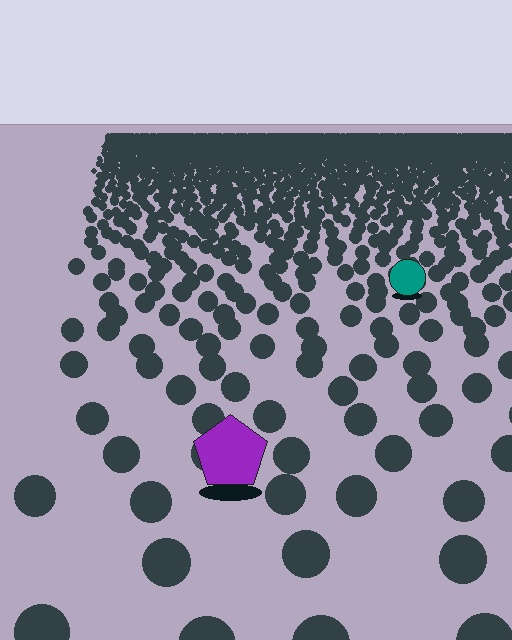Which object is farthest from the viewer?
The teal circle is farthest from the viewer. It appears smaller and the ground texture around it is denser.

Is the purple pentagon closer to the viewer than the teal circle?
Yes. The purple pentagon is closer — you can tell from the texture gradient: the ground texture is coarser near it.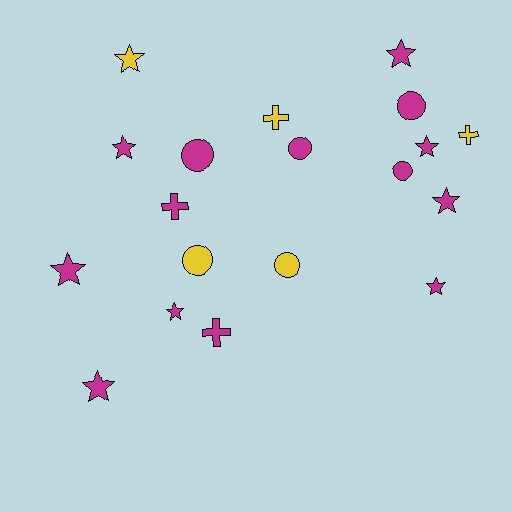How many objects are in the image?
There are 19 objects.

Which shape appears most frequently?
Star, with 9 objects.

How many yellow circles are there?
There are 2 yellow circles.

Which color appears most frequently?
Magenta, with 14 objects.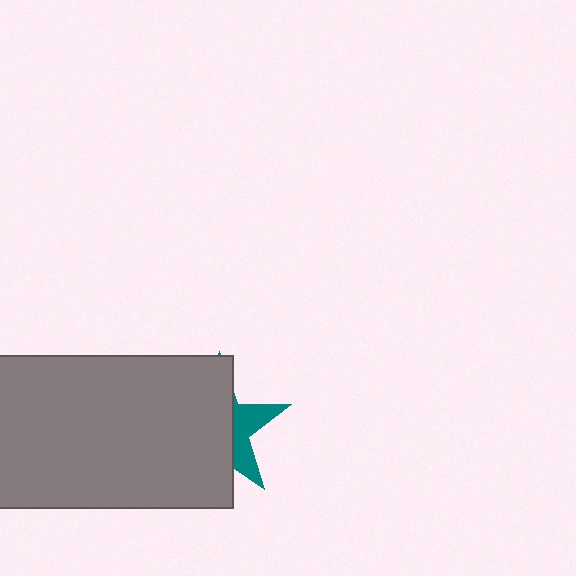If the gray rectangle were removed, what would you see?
You would see the complete teal star.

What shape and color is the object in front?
The object in front is a gray rectangle.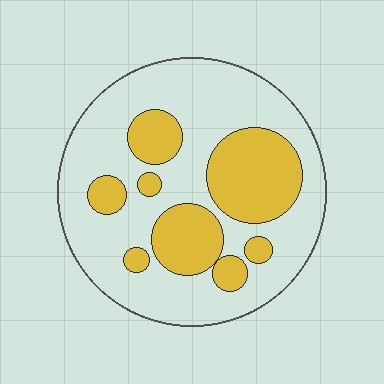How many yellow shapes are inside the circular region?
8.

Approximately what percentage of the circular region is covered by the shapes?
Approximately 30%.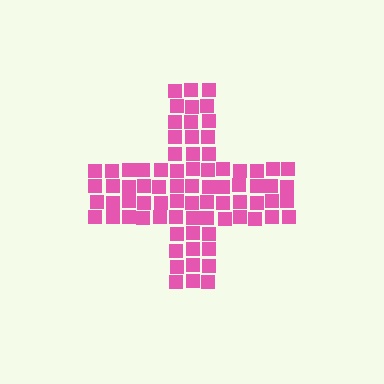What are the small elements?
The small elements are squares.